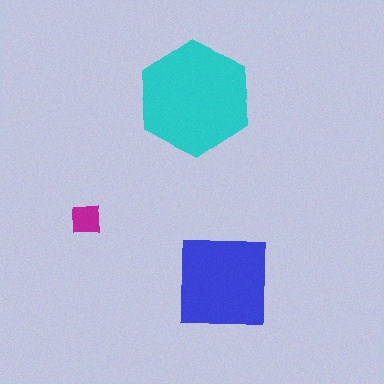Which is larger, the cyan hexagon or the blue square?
The cyan hexagon.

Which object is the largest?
The cyan hexagon.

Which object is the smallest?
The magenta square.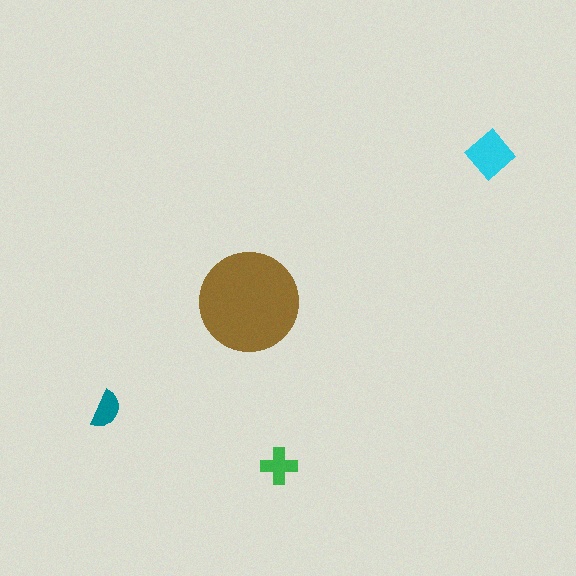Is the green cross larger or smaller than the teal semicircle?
Larger.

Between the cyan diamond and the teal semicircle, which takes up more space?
The cyan diamond.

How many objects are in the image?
There are 4 objects in the image.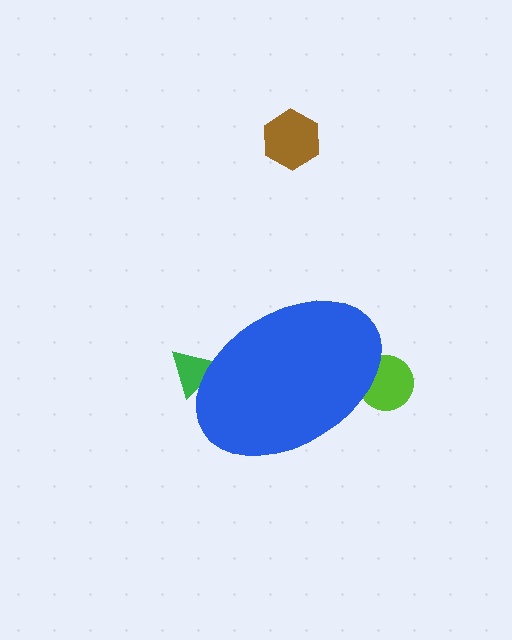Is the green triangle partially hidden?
Yes, the green triangle is partially hidden behind the blue ellipse.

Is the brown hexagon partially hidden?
No, the brown hexagon is fully visible.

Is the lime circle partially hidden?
Yes, the lime circle is partially hidden behind the blue ellipse.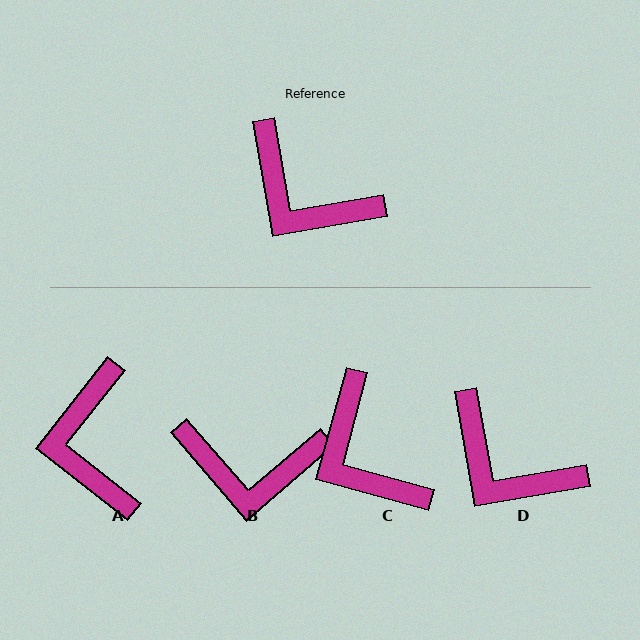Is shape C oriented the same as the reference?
No, it is off by about 25 degrees.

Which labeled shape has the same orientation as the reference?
D.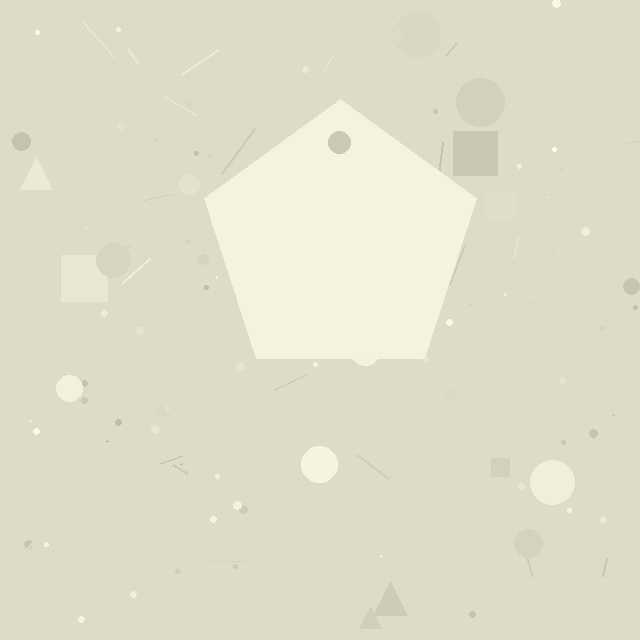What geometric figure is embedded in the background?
A pentagon is embedded in the background.